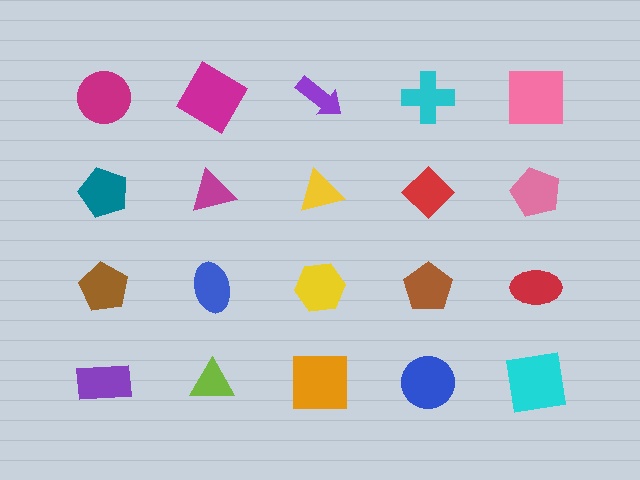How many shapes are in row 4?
5 shapes.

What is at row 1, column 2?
A magenta diamond.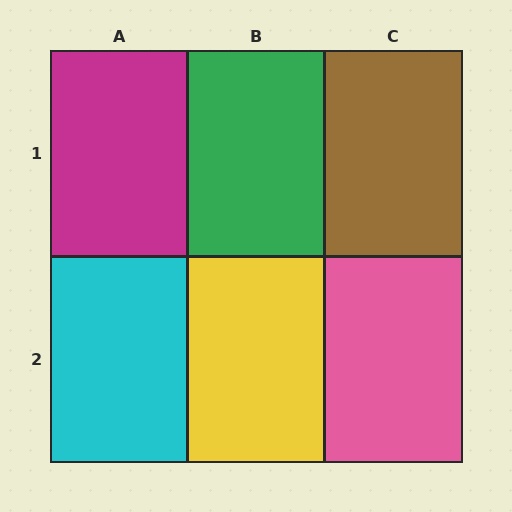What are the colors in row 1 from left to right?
Magenta, green, brown.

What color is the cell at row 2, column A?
Cyan.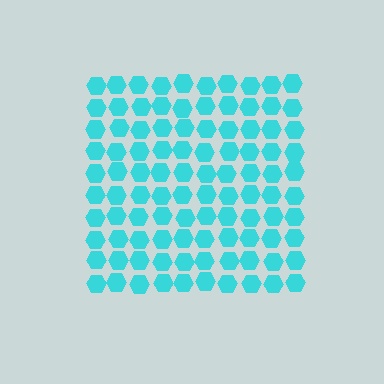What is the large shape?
The large shape is a square.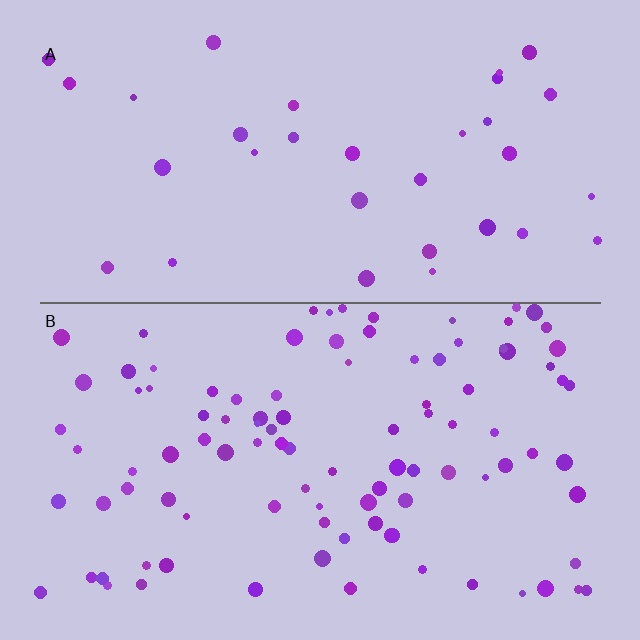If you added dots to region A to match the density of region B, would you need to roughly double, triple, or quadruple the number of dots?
Approximately triple.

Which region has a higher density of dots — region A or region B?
B (the bottom).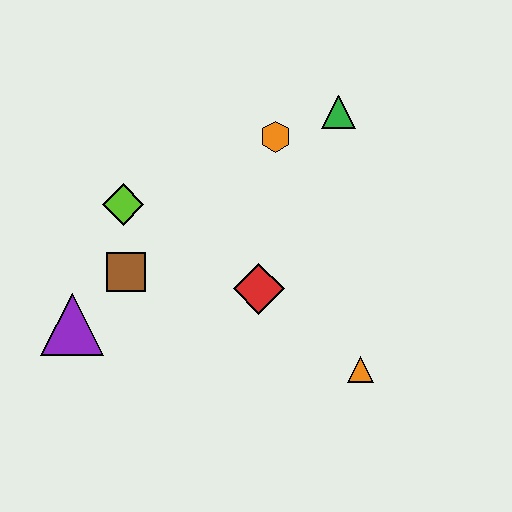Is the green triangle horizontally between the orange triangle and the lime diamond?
Yes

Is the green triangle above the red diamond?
Yes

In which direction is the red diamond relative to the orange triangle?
The red diamond is to the left of the orange triangle.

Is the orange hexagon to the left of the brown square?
No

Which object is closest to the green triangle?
The orange hexagon is closest to the green triangle.